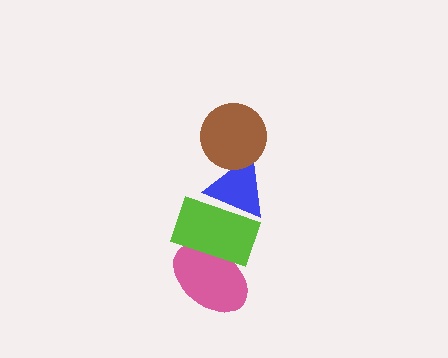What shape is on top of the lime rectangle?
The blue triangle is on top of the lime rectangle.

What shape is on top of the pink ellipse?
The lime rectangle is on top of the pink ellipse.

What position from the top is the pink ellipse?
The pink ellipse is 4th from the top.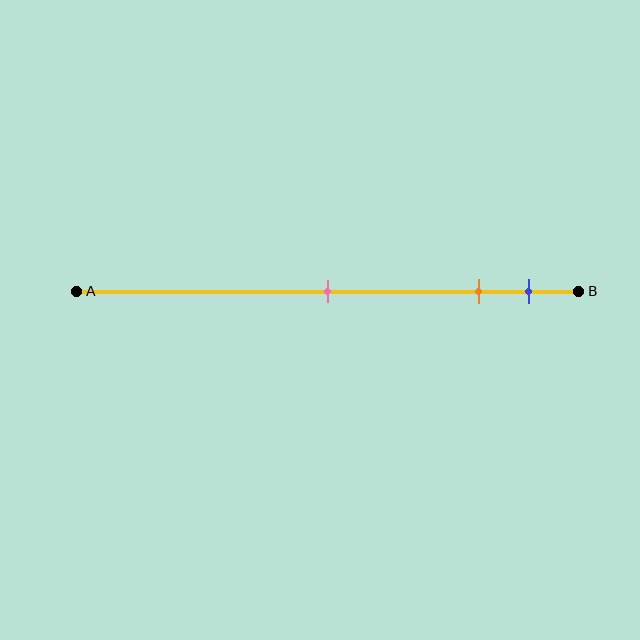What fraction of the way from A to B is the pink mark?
The pink mark is approximately 50% (0.5) of the way from A to B.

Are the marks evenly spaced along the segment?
No, the marks are not evenly spaced.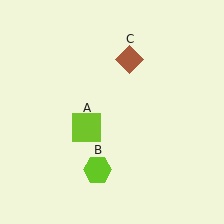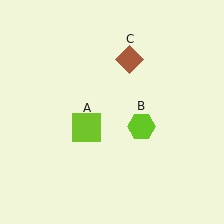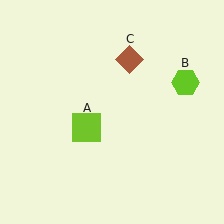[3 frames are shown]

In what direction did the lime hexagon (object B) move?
The lime hexagon (object B) moved up and to the right.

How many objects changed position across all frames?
1 object changed position: lime hexagon (object B).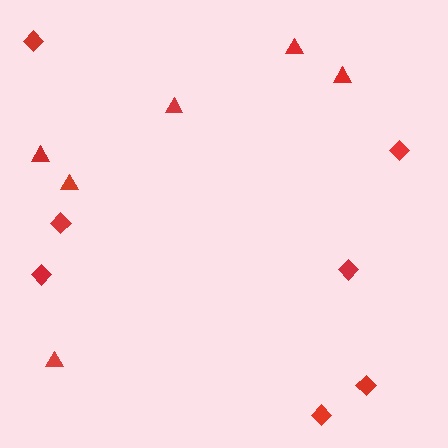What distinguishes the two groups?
There are 2 groups: one group of triangles (6) and one group of diamonds (7).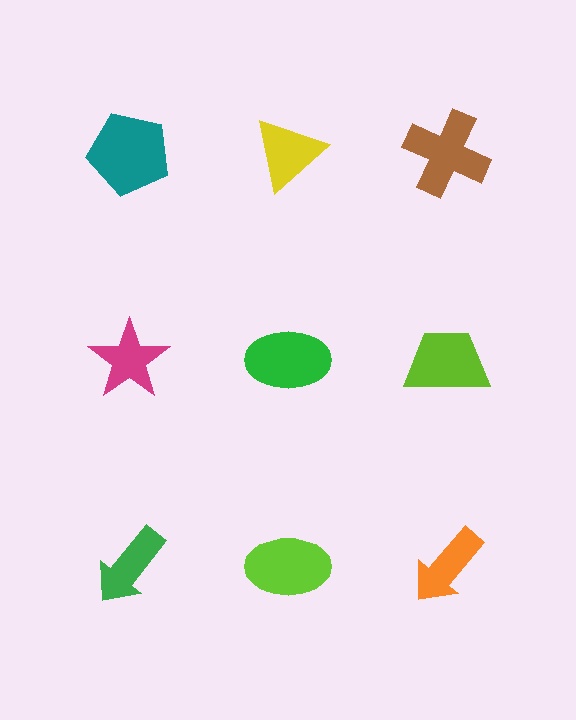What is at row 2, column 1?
A magenta star.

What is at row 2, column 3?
A lime trapezoid.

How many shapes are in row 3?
3 shapes.